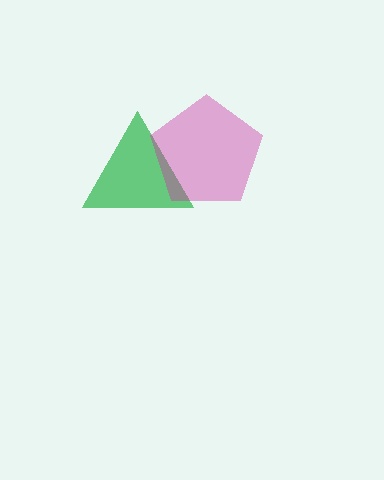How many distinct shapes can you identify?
There are 2 distinct shapes: a green triangle, a magenta pentagon.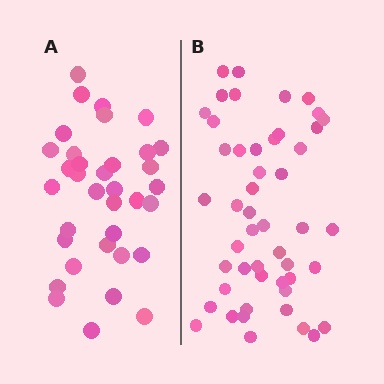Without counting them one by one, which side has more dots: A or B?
Region B (the right region) has more dots.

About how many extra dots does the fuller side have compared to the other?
Region B has approximately 15 more dots than region A.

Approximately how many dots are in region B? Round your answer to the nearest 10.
About 50 dots. (The exact count is 49, which rounds to 50.)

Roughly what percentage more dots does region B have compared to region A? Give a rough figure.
About 40% more.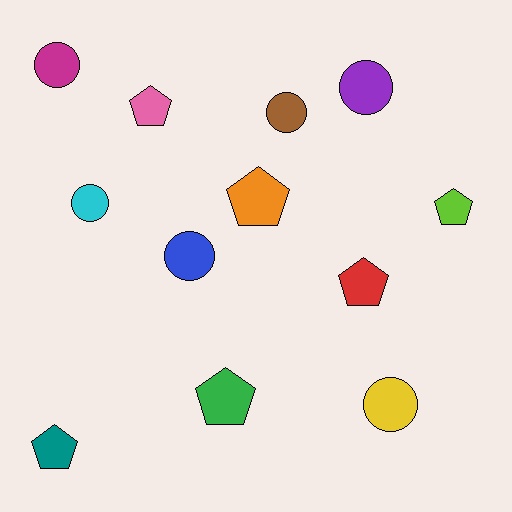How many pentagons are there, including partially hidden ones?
There are 6 pentagons.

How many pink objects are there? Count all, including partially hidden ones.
There is 1 pink object.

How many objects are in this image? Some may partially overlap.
There are 12 objects.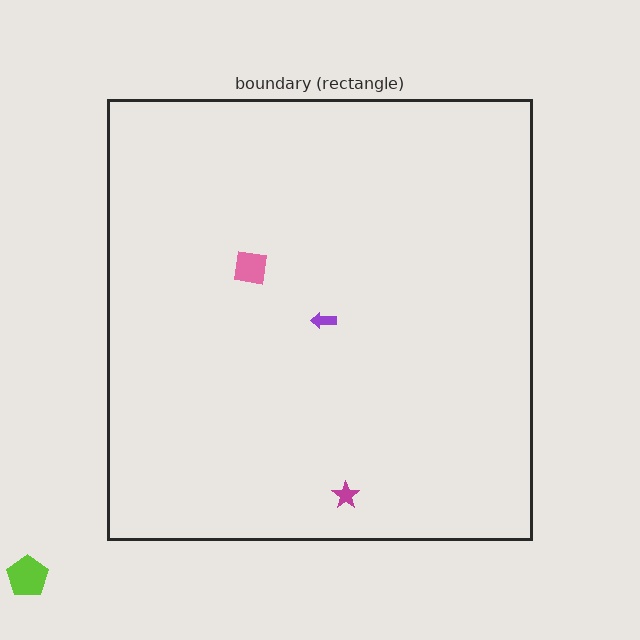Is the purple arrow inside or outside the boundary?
Inside.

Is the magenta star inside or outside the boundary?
Inside.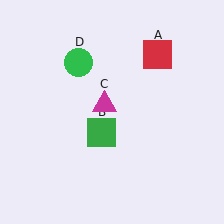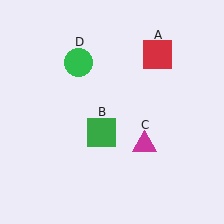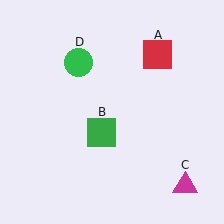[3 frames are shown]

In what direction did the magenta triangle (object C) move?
The magenta triangle (object C) moved down and to the right.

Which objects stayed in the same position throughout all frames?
Red square (object A) and green square (object B) and green circle (object D) remained stationary.